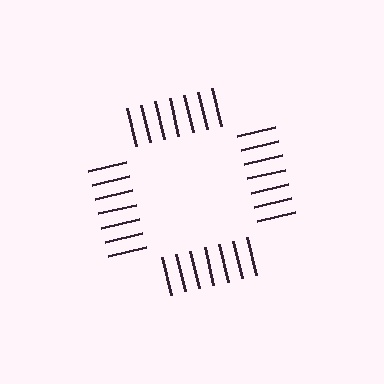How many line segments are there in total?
28 — 7 along each of the 4 edges.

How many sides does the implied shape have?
4 sides — the line-ends trace a square.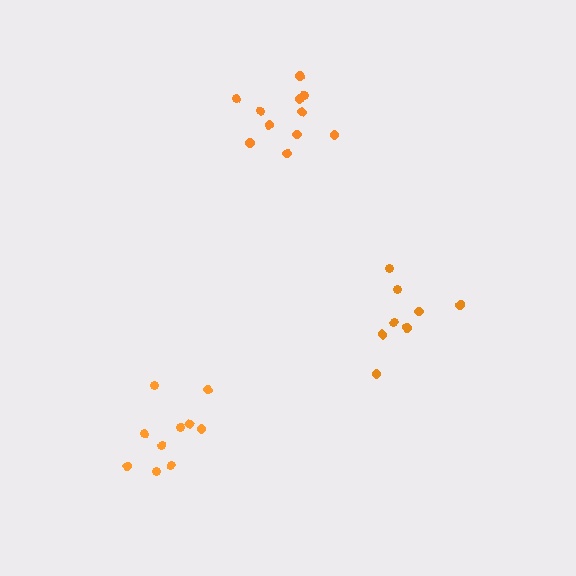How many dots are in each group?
Group 1: 11 dots, Group 2: 8 dots, Group 3: 10 dots (29 total).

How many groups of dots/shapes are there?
There are 3 groups.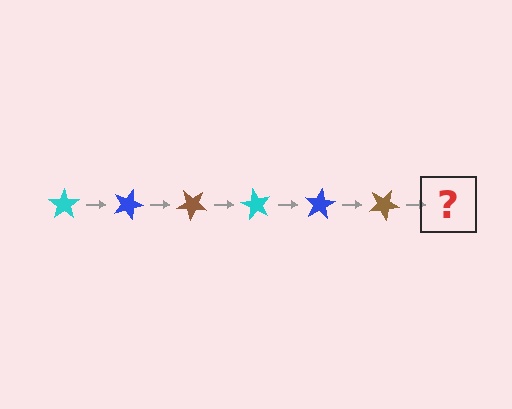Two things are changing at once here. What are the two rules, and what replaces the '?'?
The two rules are that it rotates 20 degrees each step and the color cycles through cyan, blue, and brown. The '?' should be a cyan star, rotated 120 degrees from the start.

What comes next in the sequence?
The next element should be a cyan star, rotated 120 degrees from the start.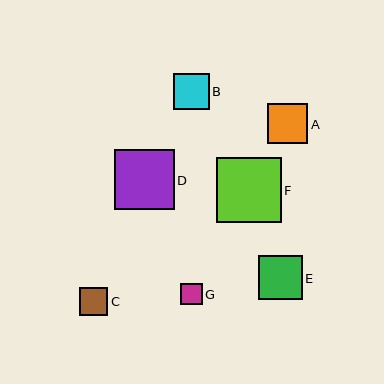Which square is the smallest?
Square G is the smallest with a size of approximately 21 pixels.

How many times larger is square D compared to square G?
Square D is approximately 2.8 times the size of square G.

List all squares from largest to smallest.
From largest to smallest: F, D, E, A, B, C, G.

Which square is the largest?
Square F is the largest with a size of approximately 65 pixels.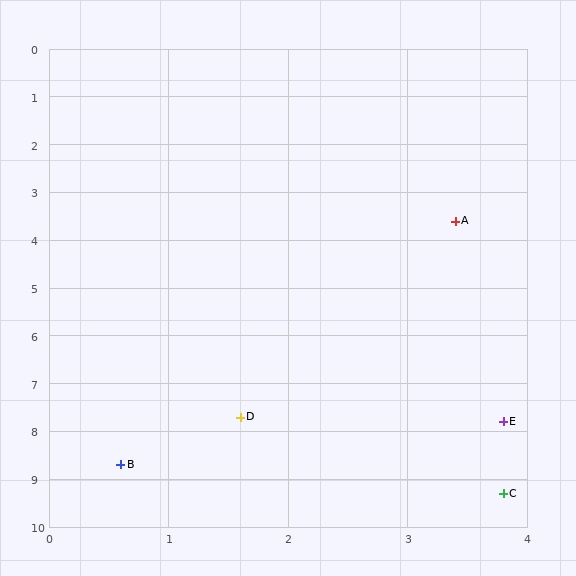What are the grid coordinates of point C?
Point C is at approximately (3.8, 9.3).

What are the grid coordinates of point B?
Point B is at approximately (0.6, 8.7).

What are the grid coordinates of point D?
Point D is at approximately (1.6, 7.7).